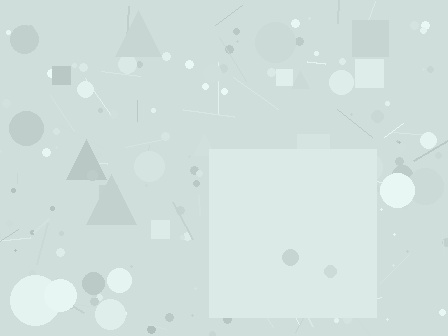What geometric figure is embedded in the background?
A square is embedded in the background.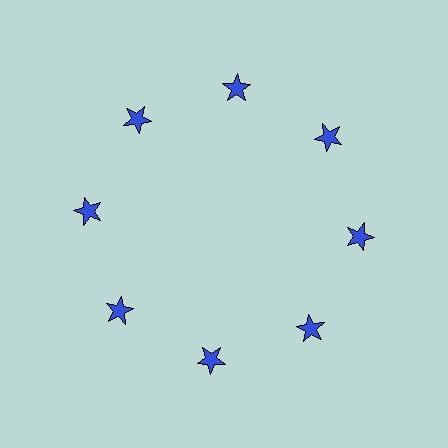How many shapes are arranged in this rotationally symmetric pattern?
There are 8 shapes, arranged in 8 groups of 1.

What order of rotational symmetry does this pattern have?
This pattern has 8-fold rotational symmetry.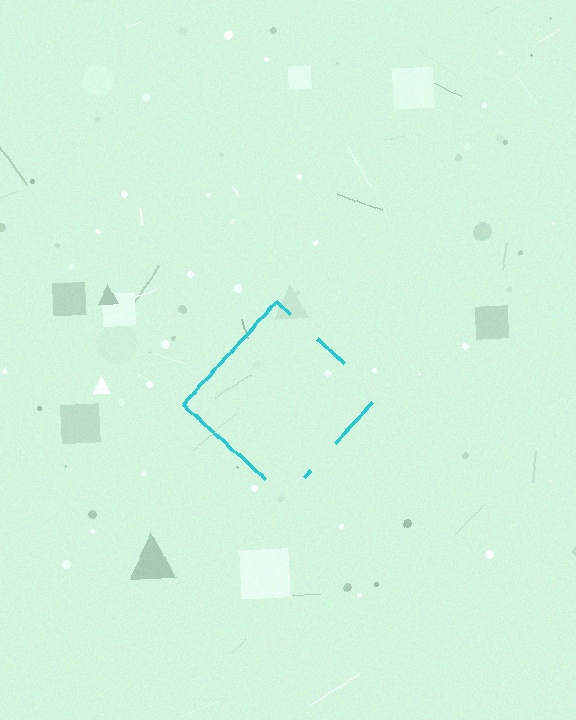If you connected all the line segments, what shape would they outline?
They would outline a diamond.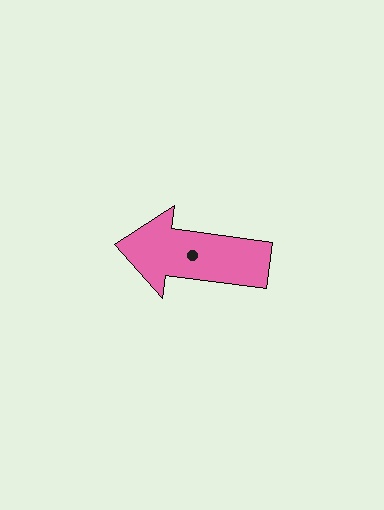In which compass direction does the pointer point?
West.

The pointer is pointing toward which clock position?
Roughly 9 o'clock.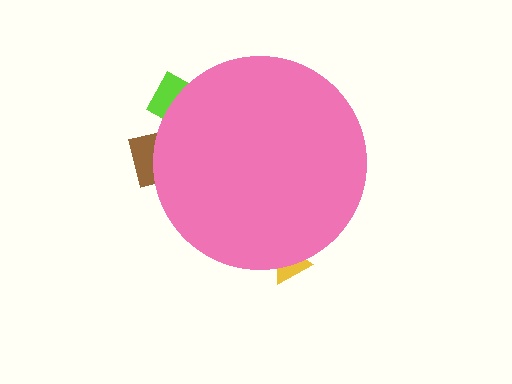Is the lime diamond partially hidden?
Yes, the lime diamond is partially hidden behind the pink circle.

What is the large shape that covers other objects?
A pink circle.